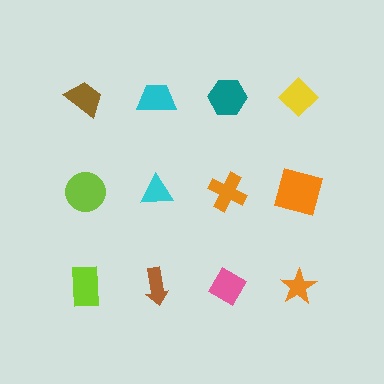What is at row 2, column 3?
An orange cross.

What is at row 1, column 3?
A teal hexagon.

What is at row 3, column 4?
An orange star.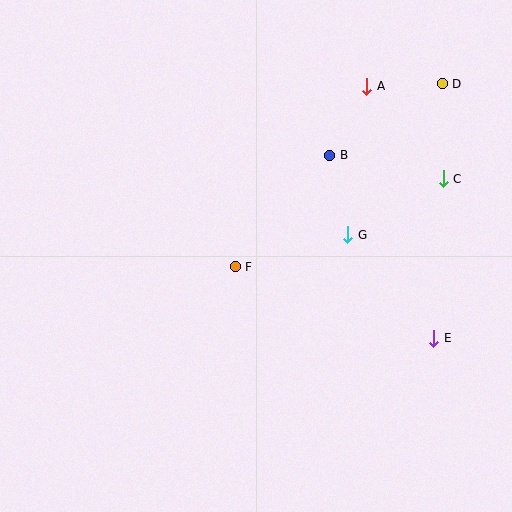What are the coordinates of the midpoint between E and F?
The midpoint between E and F is at (334, 302).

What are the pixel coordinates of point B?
Point B is at (330, 155).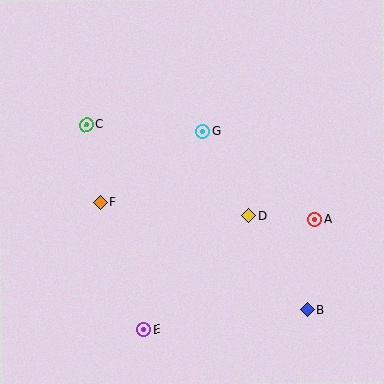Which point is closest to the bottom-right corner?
Point B is closest to the bottom-right corner.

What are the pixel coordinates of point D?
Point D is at (249, 216).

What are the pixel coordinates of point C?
Point C is at (86, 125).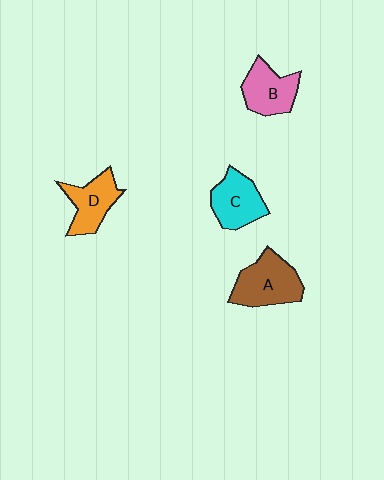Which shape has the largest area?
Shape A (brown).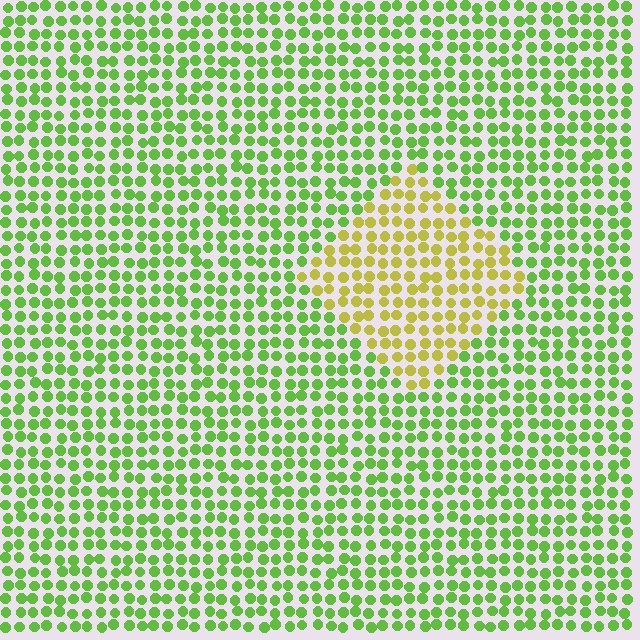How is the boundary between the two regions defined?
The boundary is defined purely by a slight shift in hue (about 43 degrees). Spacing, size, and orientation are identical on both sides.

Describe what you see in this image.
The image is filled with small lime elements in a uniform arrangement. A diamond-shaped region is visible where the elements are tinted to a slightly different hue, forming a subtle color boundary.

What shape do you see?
I see a diamond.